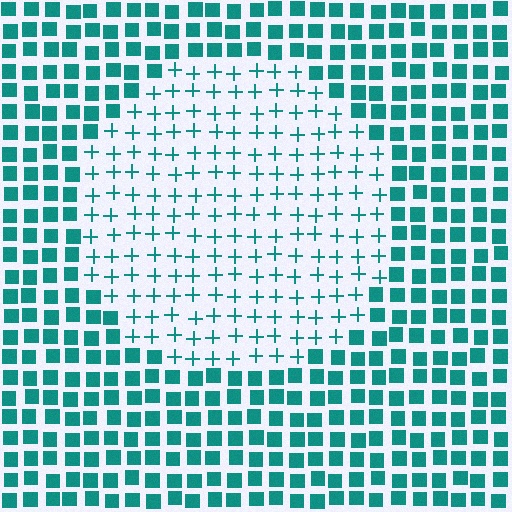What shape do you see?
I see a circle.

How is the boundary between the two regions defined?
The boundary is defined by a change in element shape: plus signs inside vs. squares outside. All elements share the same color and spacing.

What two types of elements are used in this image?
The image uses plus signs inside the circle region and squares outside it.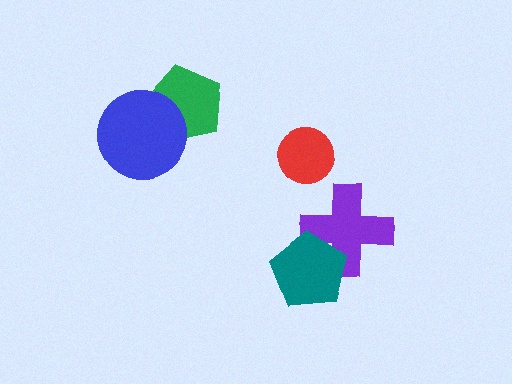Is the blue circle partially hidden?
No, no other shape covers it.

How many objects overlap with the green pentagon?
1 object overlaps with the green pentagon.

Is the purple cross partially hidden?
Yes, it is partially covered by another shape.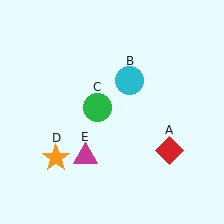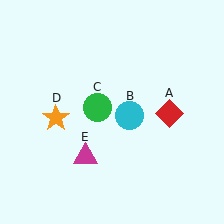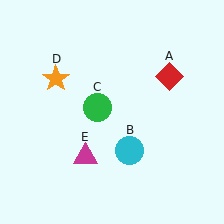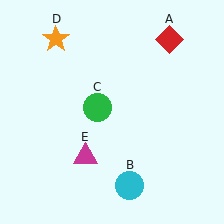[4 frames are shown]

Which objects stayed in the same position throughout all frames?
Green circle (object C) and magenta triangle (object E) remained stationary.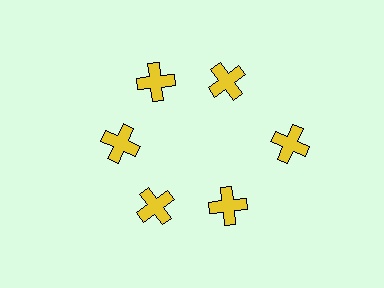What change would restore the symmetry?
The symmetry would be restored by moving it inward, back onto the ring so that all 6 crosses sit at equal angles and equal distance from the center.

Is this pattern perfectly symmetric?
No. The 6 yellow crosses are arranged in a ring, but one element near the 3 o'clock position is pushed outward from the center, breaking the 6-fold rotational symmetry.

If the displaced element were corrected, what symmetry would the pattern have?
It would have 6-fold rotational symmetry — the pattern would map onto itself every 60 degrees.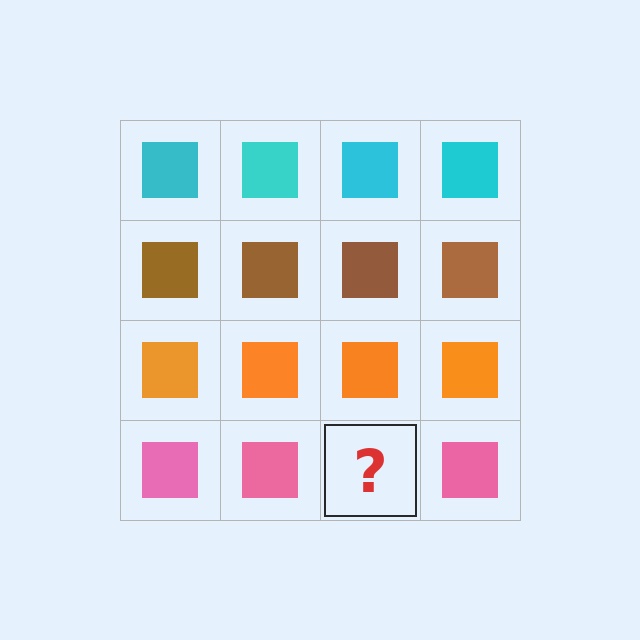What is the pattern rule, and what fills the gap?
The rule is that each row has a consistent color. The gap should be filled with a pink square.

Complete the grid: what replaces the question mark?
The question mark should be replaced with a pink square.